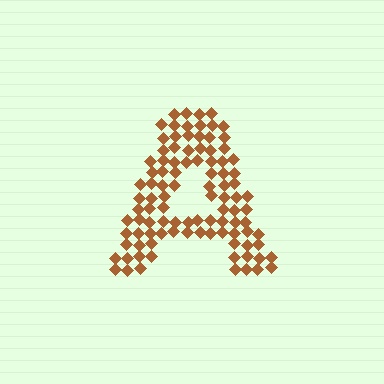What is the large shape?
The large shape is the letter A.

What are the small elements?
The small elements are diamonds.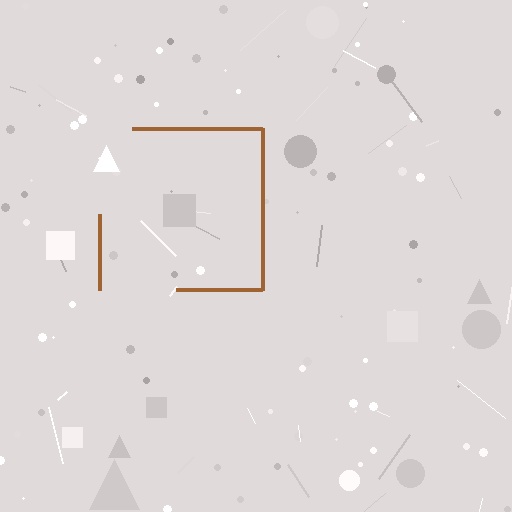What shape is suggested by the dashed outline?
The dashed outline suggests a square.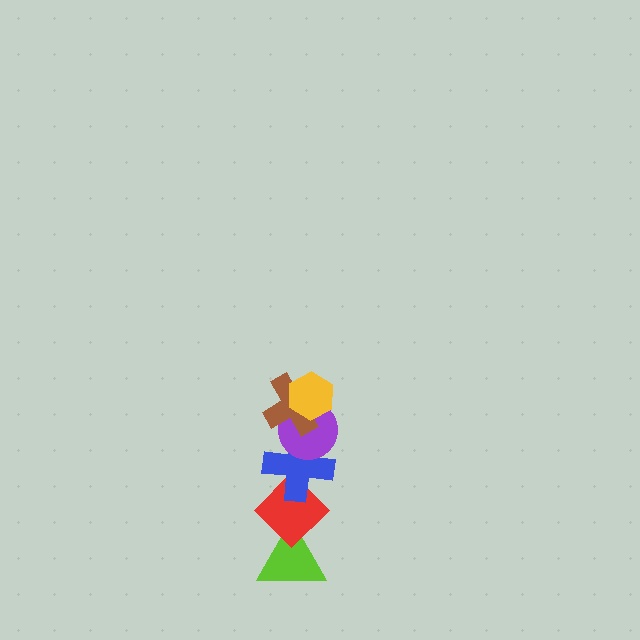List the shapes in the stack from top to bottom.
From top to bottom: the yellow hexagon, the brown cross, the purple circle, the blue cross, the red diamond, the lime triangle.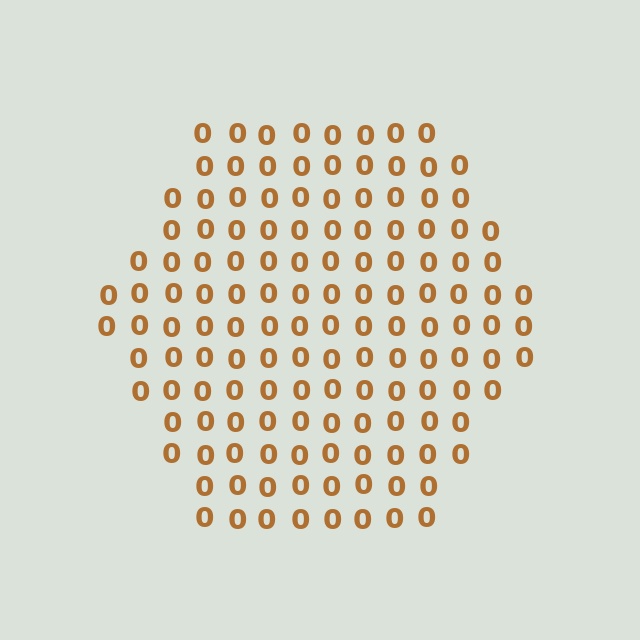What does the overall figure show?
The overall figure shows a hexagon.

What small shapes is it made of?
It is made of small digit 0's.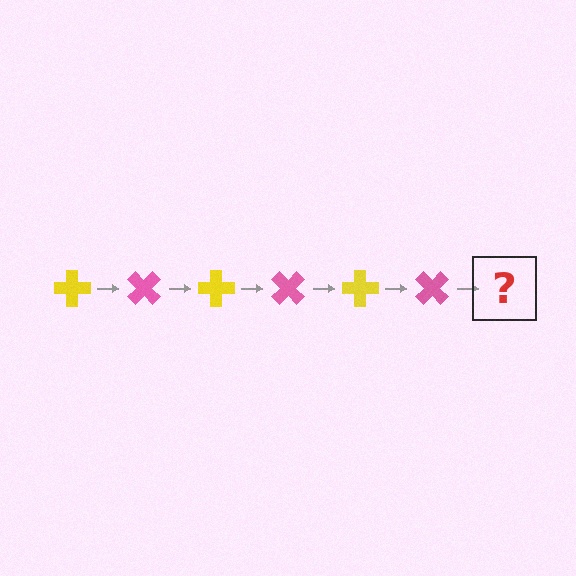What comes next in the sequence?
The next element should be a yellow cross, rotated 270 degrees from the start.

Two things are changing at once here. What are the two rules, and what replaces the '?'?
The two rules are that it rotates 45 degrees each step and the color cycles through yellow and pink. The '?' should be a yellow cross, rotated 270 degrees from the start.